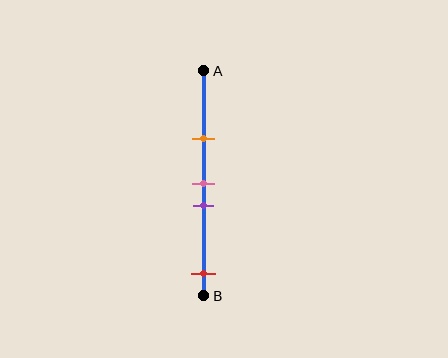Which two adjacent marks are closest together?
The pink and purple marks are the closest adjacent pair.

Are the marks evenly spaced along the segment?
No, the marks are not evenly spaced.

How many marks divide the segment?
There are 4 marks dividing the segment.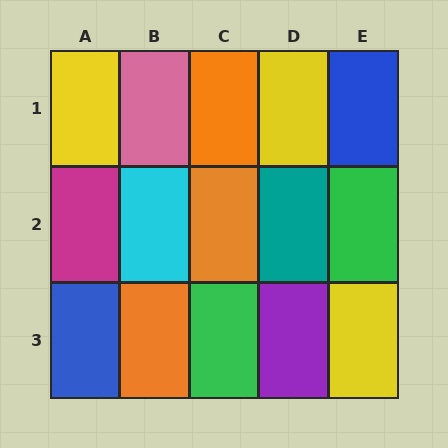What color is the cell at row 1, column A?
Yellow.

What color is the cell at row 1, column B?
Pink.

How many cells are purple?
1 cell is purple.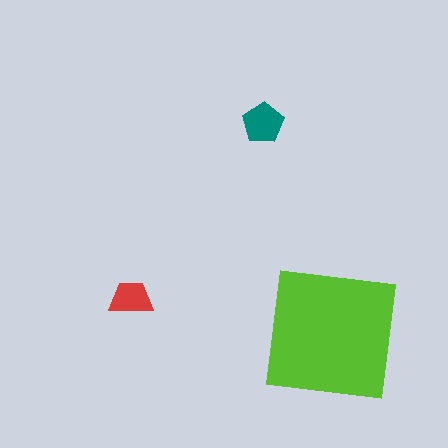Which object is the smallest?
The red trapezoid.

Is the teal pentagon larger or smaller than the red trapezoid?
Larger.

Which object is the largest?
The lime square.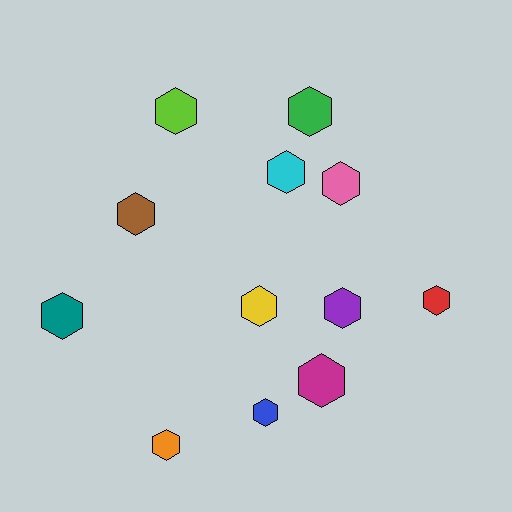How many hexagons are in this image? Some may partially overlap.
There are 12 hexagons.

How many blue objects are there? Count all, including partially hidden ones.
There is 1 blue object.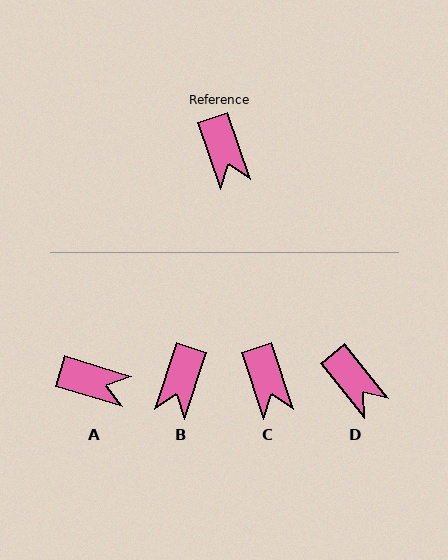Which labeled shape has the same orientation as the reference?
C.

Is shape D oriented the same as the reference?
No, it is off by about 20 degrees.